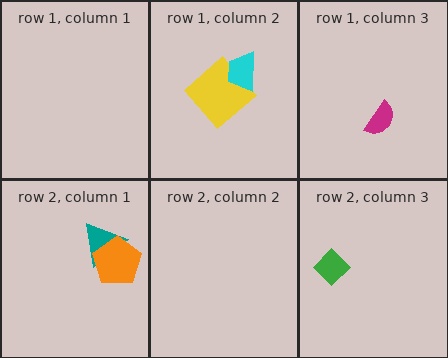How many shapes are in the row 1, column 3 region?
1.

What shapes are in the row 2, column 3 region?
The green diamond.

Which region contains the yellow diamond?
The row 1, column 2 region.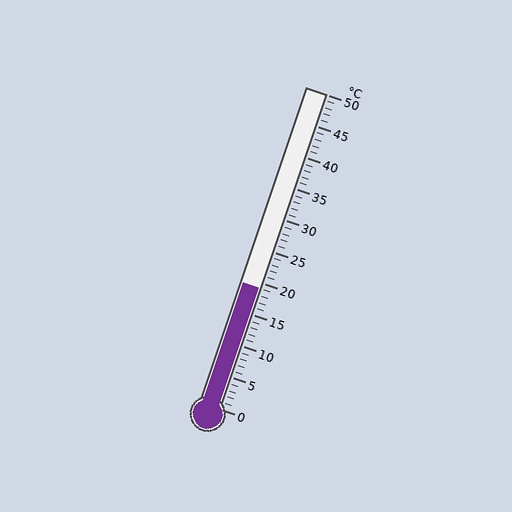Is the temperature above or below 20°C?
The temperature is below 20°C.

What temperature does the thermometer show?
The thermometer shows approximately 19°C.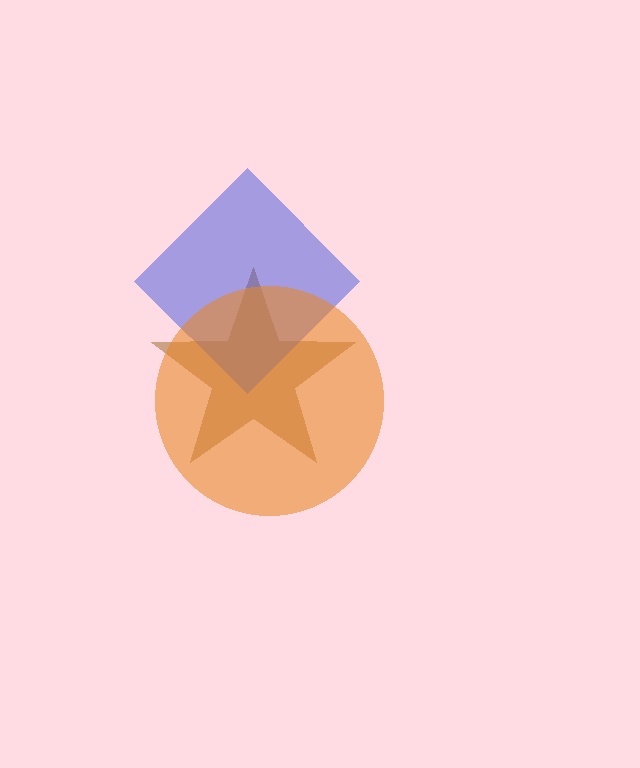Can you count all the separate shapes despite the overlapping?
Yes, there are 3 separate shapes.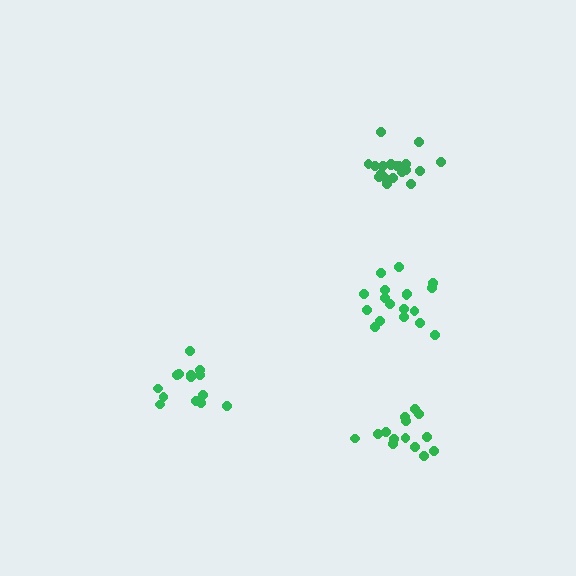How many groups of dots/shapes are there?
There are 4 groups.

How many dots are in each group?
Group 1: 20 dots, Group 2: 14 dots, Group 3: 18 dots, Group 4: 14 dots (66 total).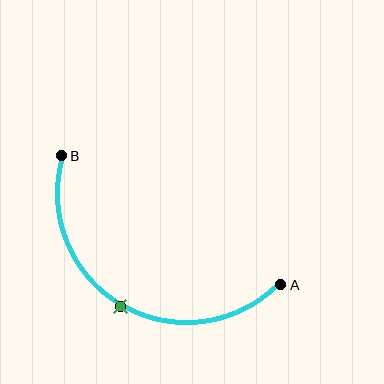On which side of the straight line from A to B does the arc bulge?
The arc bulges below the straight line connecting A and B.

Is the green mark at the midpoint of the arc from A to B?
Yes. The green mark lies on the arc at equal arc-length from both A and B — it is the arc midpoint.